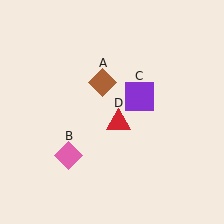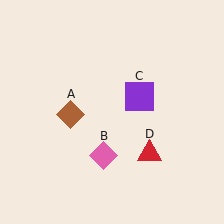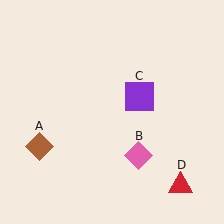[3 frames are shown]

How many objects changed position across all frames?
3 objects changed position: brown diamond (object A), pink diamond (object B), red triangle (object D).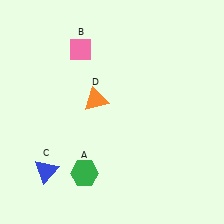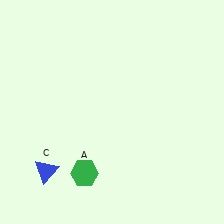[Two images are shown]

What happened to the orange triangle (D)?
The orange triangle (D) was removed in Image 2. It was in the top-left area of Image 1.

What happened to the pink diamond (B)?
The pink diamond (B) was removed in Image 2. It was in the top-left area of Image 1.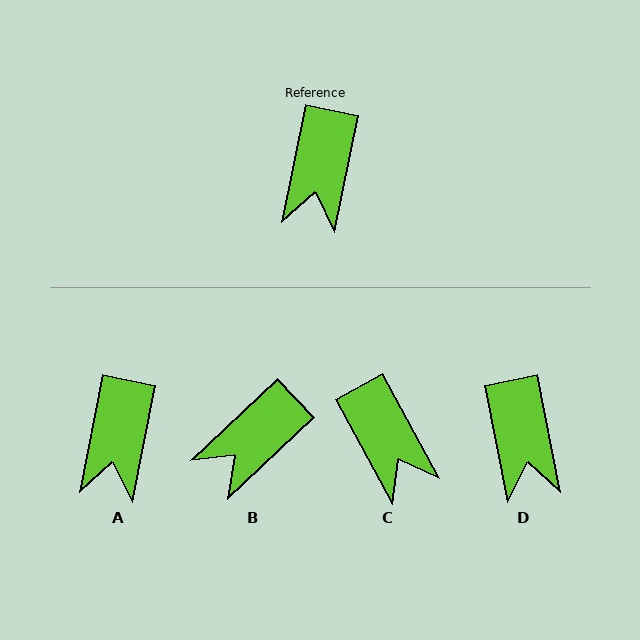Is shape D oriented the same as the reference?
No, it is off by about 22 degrees.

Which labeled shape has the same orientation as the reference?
A.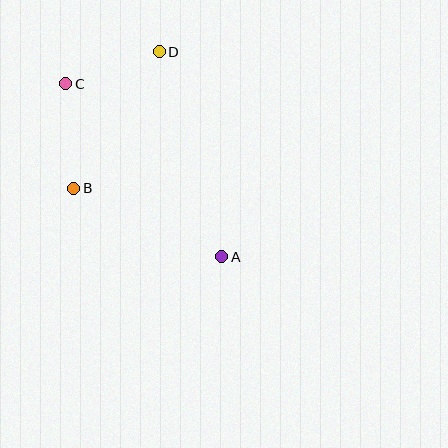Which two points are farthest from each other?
Points A and C are farthest from each other.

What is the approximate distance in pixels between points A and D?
The distance between A and D is approximately 214 pixels.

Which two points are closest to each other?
Points C and D are closest to each other.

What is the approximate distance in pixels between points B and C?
The distance between B and C is approximately 105 pixels.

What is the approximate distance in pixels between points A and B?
The distance between A and B is approximately 163 pixels.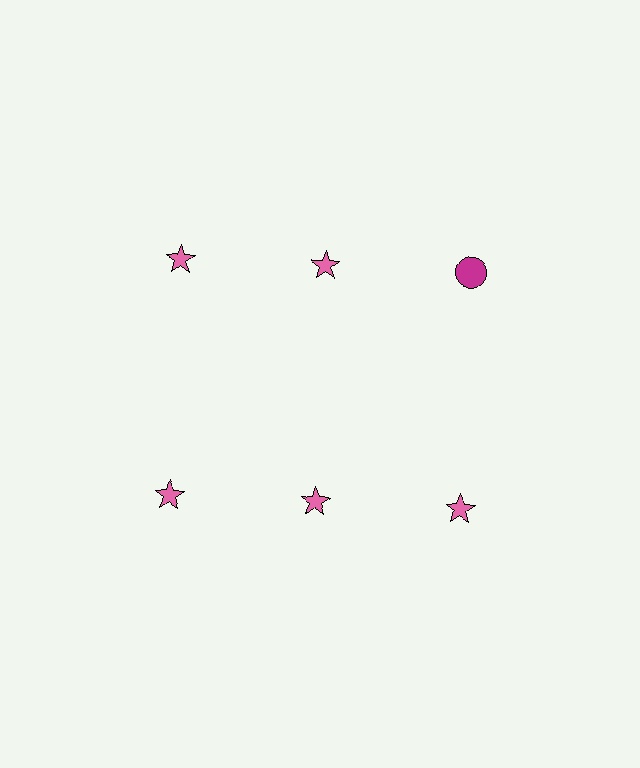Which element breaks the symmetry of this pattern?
The magenta circle in the top row, center column breaks the symmetry. All other shapes are pink stars.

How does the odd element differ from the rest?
It differs in both color (magenta instead of pink) and shape (circle instead of star).